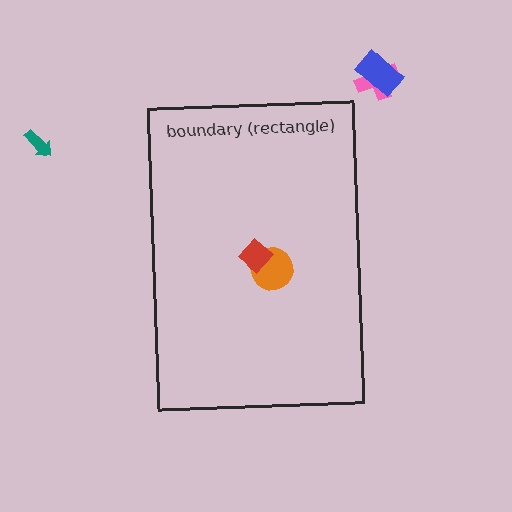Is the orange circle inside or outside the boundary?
Inside.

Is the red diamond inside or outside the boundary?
Inside.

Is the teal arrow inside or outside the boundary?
Outside.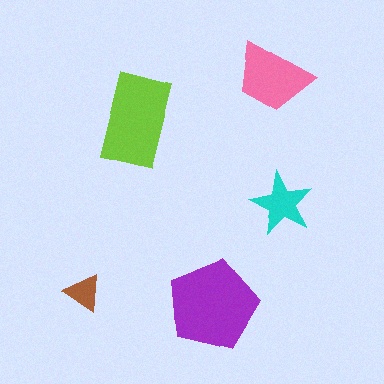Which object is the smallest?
The brown triangle.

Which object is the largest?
The purple pentagon.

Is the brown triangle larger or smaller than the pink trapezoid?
Smaller.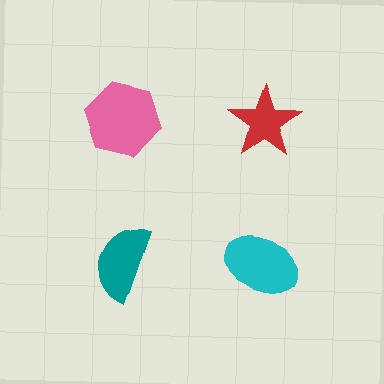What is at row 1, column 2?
A red star.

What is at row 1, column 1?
A pink hexagon.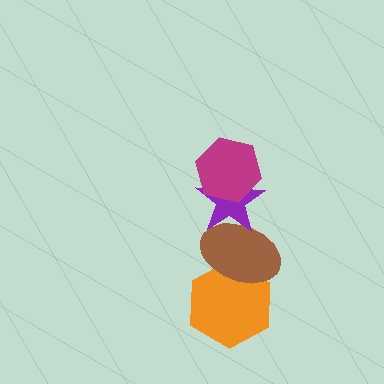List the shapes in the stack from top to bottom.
From top to bottom: the magenta hexagon, the purple star, the brown ellipse, the orange hexagon.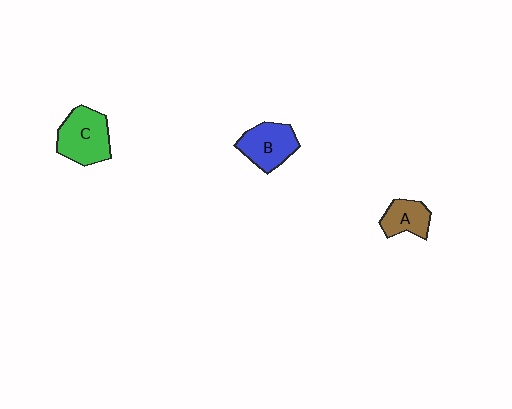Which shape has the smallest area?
Shape A (brown).